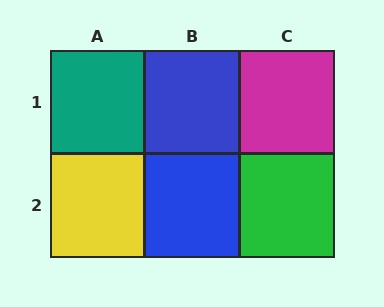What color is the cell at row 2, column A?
Yellow.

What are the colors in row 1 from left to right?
Teal, blue, magenta.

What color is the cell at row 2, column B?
Blue.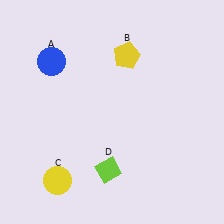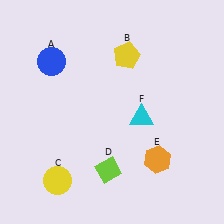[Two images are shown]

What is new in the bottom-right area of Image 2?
A cyan triangle (F) was added in the bottom-right area of Image 2.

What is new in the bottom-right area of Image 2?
An orange hexagon (E) was added in the bottom-right area of Image 2.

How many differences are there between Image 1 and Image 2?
There are 2 differences between the two images.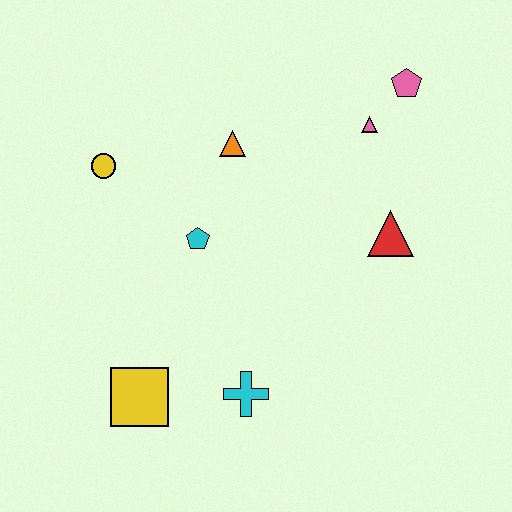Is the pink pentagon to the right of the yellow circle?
Yes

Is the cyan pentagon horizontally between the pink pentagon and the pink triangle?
No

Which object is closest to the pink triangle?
The pink pentagon is closest to the pink triangle.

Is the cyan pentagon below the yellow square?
No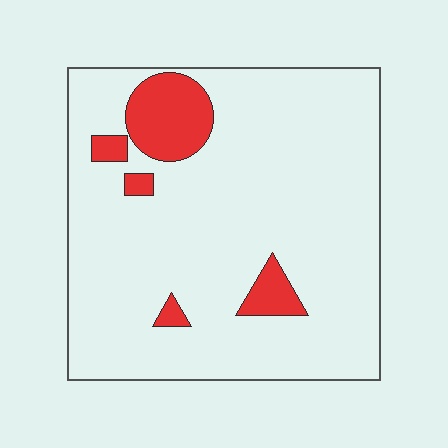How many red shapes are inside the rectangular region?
5.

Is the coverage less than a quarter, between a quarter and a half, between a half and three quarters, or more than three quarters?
Less than a quarter.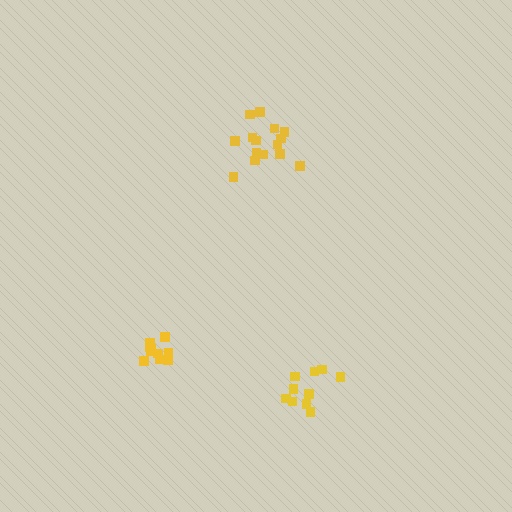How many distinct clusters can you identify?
There are 3 distinct clusters.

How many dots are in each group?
Group 1: 10 dots, Group 2: 15 dots, Group 3: 10 dots (35 total).